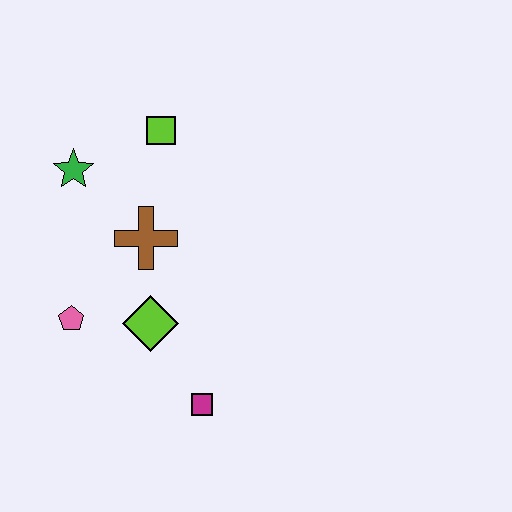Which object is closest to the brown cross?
The lime diamond is closest to the brown cross.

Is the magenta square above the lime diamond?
No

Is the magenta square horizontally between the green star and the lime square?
No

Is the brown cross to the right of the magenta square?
No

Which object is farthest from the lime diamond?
The lime square is farthest from the lime diamond.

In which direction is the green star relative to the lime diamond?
The green star is above the lime diamond.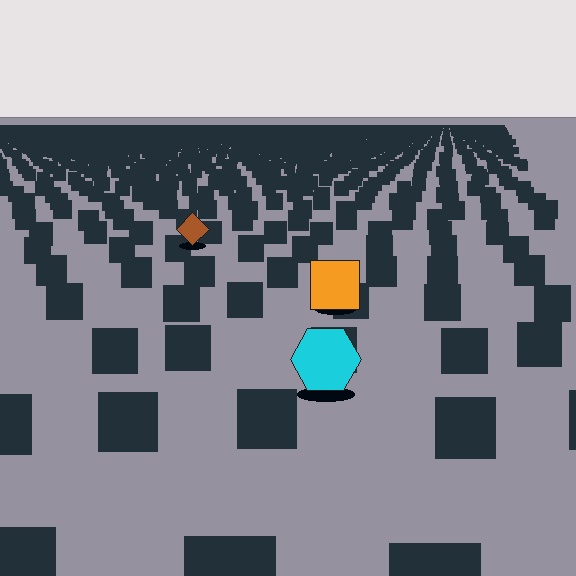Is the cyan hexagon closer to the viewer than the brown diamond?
Yes. The cyan hexagon is closer — you can tell from the texture gradient: the ground texture is coarser near it.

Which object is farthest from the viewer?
The brown diamond is farthest from the viewer. It appears smaller and the ground texture around it is denser.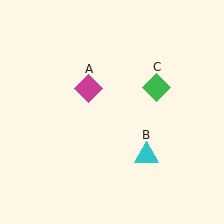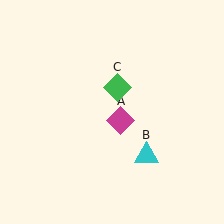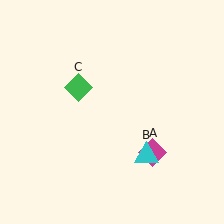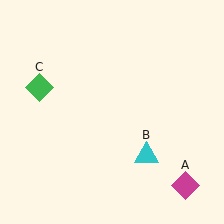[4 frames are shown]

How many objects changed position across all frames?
2 objects changed position: magenta diamond (object A), green diamond (object C).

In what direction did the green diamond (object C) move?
The green diamond (object C) moved left.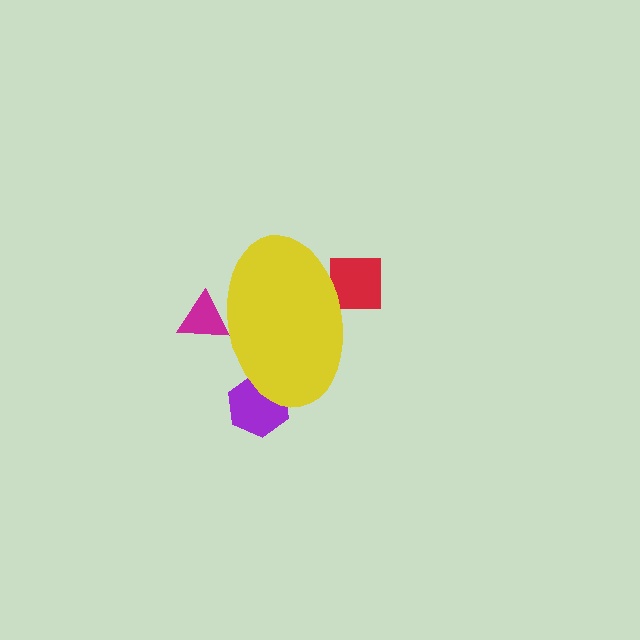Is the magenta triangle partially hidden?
Yes, the magenta triangle is partially hidden behind the yellow ellipse.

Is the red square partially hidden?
Yes, the red square is partially hidden behind the yellow ellipse.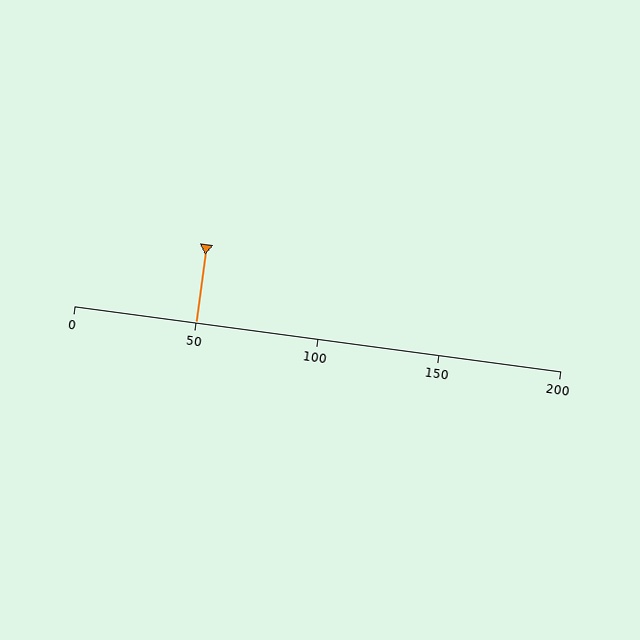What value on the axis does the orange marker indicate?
The marker indicates approximately 50.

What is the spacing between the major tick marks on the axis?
The major ticks are spaced 50 apart.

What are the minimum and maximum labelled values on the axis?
The axis runs from 0 to 200.